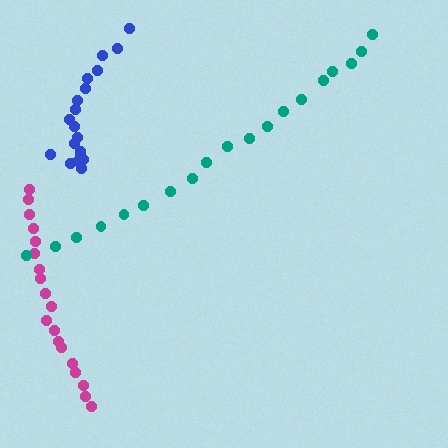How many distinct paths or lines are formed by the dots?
There are 3 distinct paths.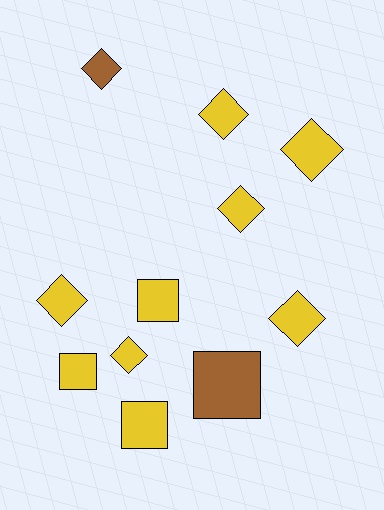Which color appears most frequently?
Yellow, with 9 objects.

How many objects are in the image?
There are 11 objects.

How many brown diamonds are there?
There is 1 brown diamond.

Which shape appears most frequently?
Diamond, with 7 objects.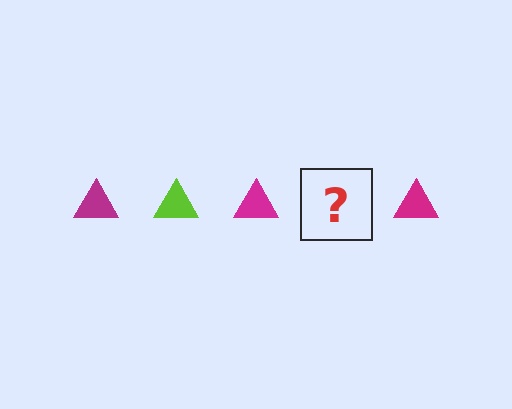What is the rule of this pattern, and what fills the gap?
The rule is that the pattern cycles through magenta, lime triangles. The gap should be filled with a lime triangle.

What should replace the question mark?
The question mark should be replaced with a lime triangle.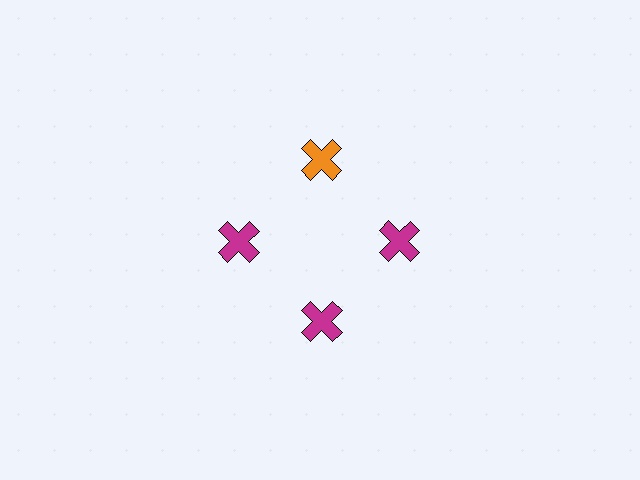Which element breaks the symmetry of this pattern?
The orange cross at roughly the 12 o'clock position breaks the symmetry. All other shapes are magenta crosses.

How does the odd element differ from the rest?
It has a different color: orange instead of magenta.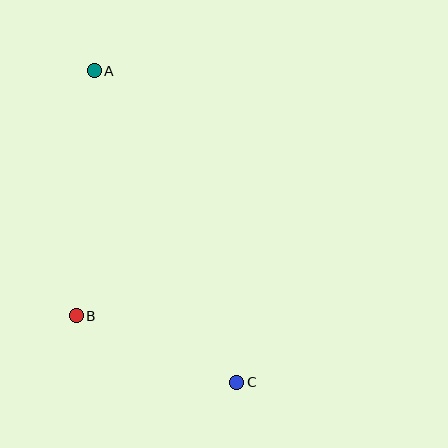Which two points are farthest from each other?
Points A and C are farthest from each other.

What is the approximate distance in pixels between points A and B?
The distance between A and B is approximately 246 pixels.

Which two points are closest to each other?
Points B and C are closest to each other.